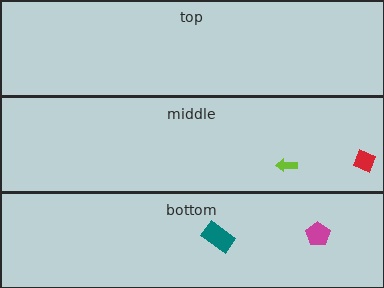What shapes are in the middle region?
The red diamond, the lime arrow.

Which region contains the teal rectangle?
The bottom region.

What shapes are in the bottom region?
The teal rectangle, the magenta pentagon.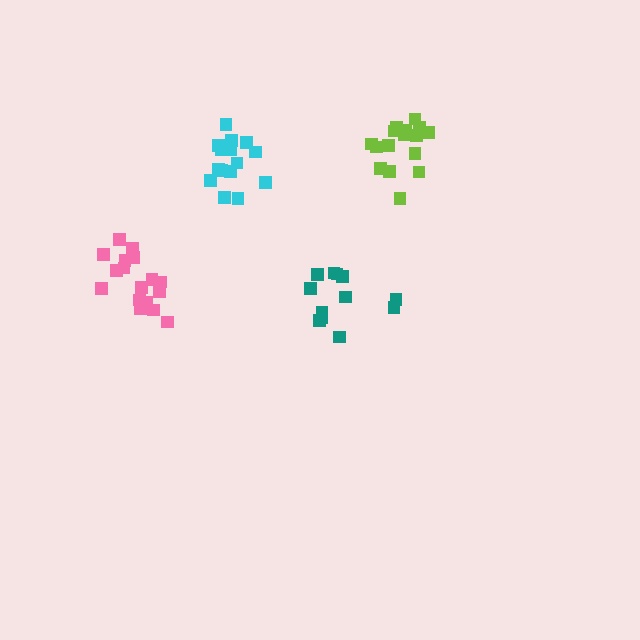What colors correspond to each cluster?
The clusters are colored: teal, pink, lime, cyan.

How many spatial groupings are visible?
There are 4 spatial groupings.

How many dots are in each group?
Group 1: 12 dots, Group 2: 17 dots, Group 3: 17 dots, Group 4: 15 dots (61 total).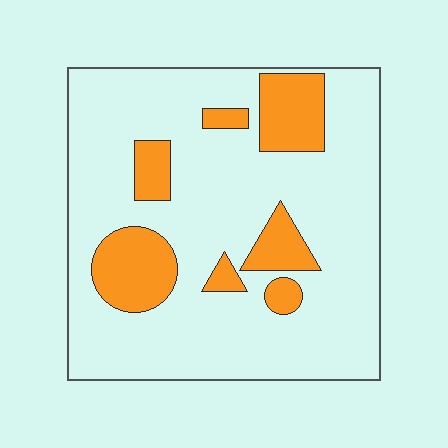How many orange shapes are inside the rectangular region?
7.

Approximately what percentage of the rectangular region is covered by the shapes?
Approximately 20%.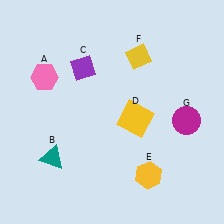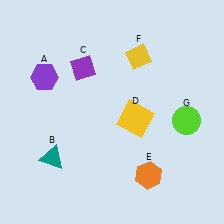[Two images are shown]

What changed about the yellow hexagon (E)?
In Image 1, E is yellow. In Image 2, it changed to orange.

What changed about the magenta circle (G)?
In Image 1, G is magenta. In Image 2, it changed to lime.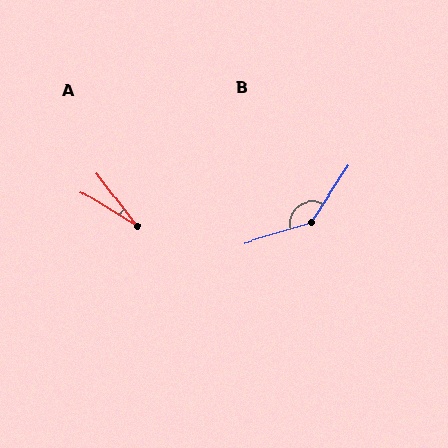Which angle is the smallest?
A, at approximately 21 degrees.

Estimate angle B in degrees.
Approximately 140 degrees.